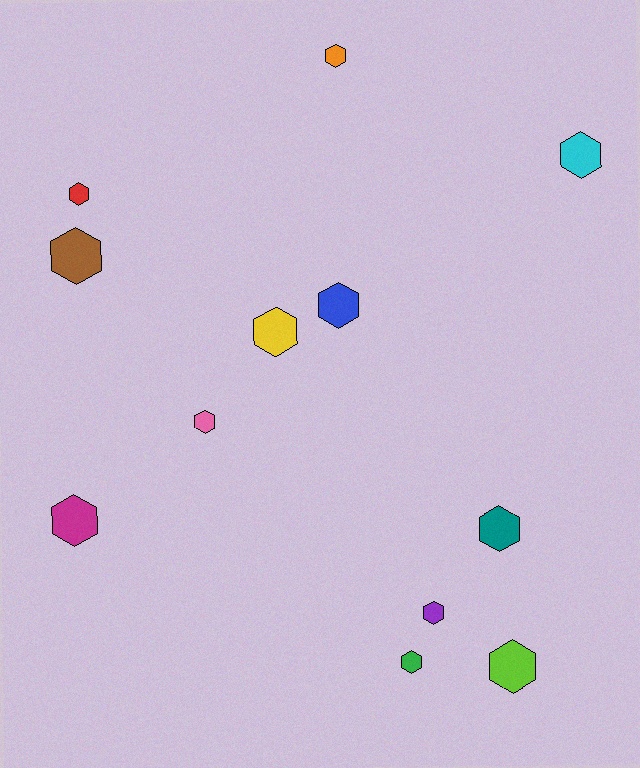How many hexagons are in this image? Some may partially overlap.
There are 12 hexagons.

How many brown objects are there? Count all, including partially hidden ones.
There is 1 brown object.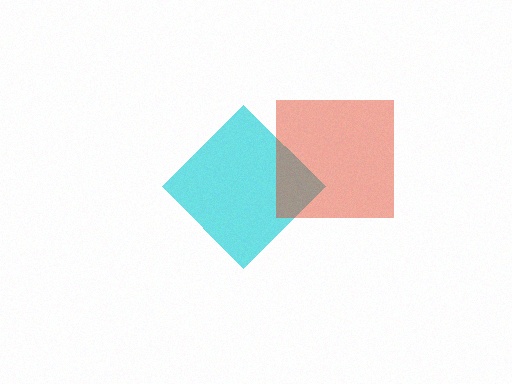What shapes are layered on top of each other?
The layered shapes are: a cyan diamond, a red square.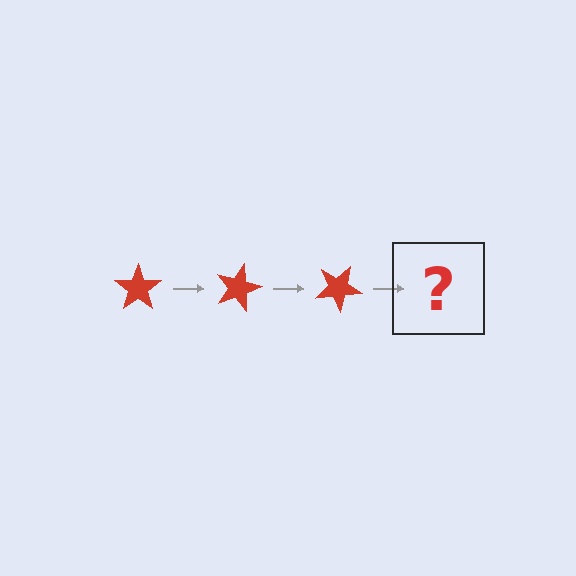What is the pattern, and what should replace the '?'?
The pattern is that the star rotates 15 degrees each step. The '?' should be a red star rotated 45 degrees.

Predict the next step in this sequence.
The next step is a red star rotated 45 degrees.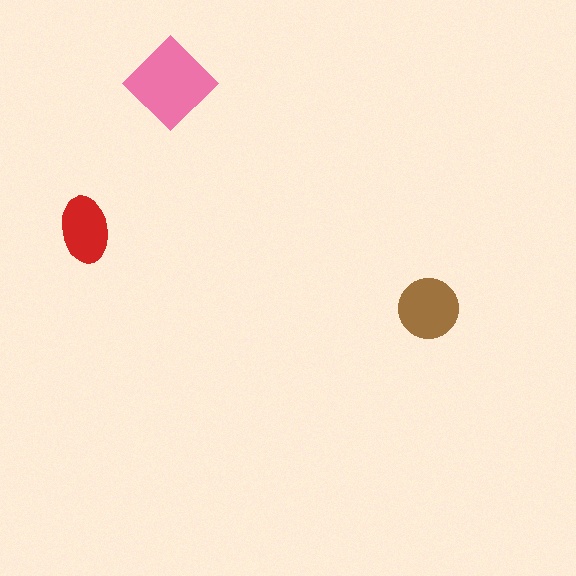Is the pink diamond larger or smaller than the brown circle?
Larger.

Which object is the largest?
The pink diamond.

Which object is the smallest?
The red ellipse.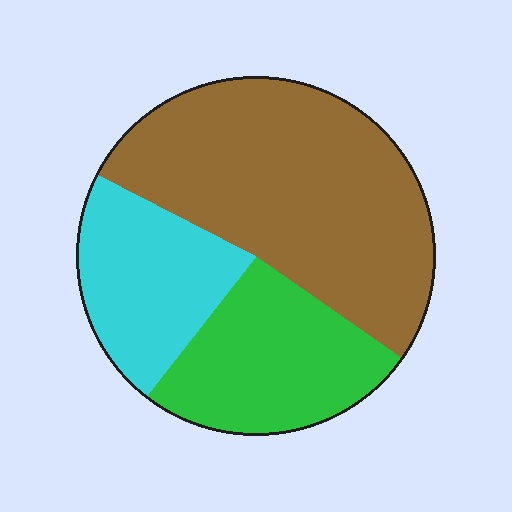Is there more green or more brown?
Brown.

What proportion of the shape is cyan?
Cyan takes up about one fifth (1/5) of the shape.